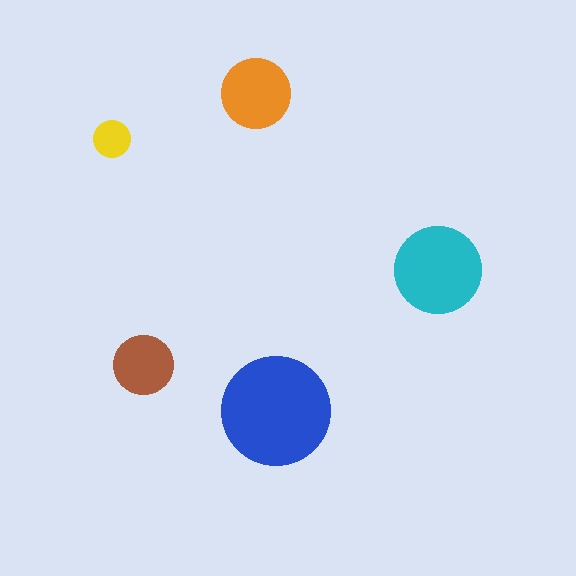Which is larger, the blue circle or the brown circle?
The blue one.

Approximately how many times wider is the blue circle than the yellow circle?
About 3 times wider.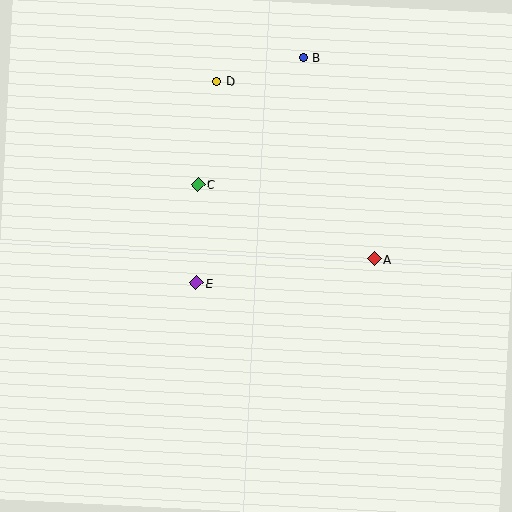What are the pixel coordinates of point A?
Point A is at (374, 259).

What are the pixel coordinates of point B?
Point B is at (304, 57).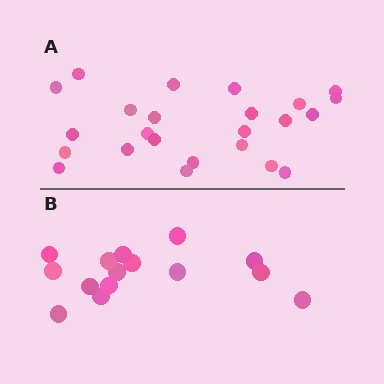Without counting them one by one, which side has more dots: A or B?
Region A (the top region) has more dots.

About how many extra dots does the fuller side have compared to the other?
Region A has roughly 8 or so more dots than region B.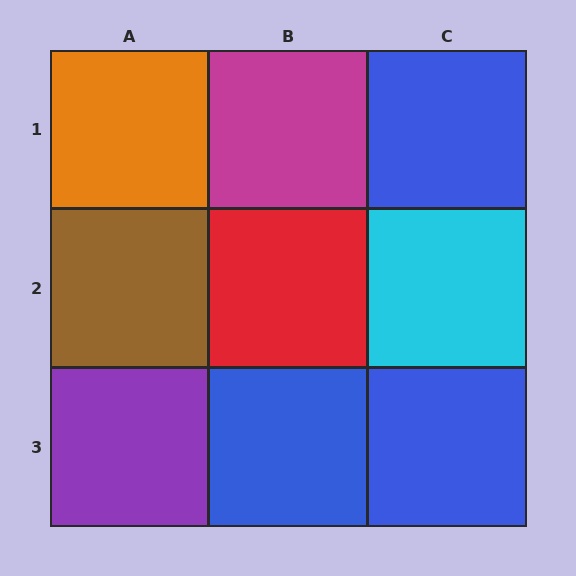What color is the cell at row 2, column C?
Cyan.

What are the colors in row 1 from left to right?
Orange, magenta, blue.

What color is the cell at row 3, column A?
Purple.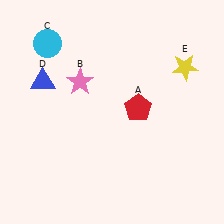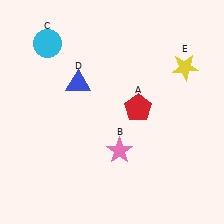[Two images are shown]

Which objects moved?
The objects that moved are: the pink star (B), the blue triangle (D).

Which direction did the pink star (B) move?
The pink star (B) moved down.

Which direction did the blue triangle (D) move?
The blue triangle (D) moved right.